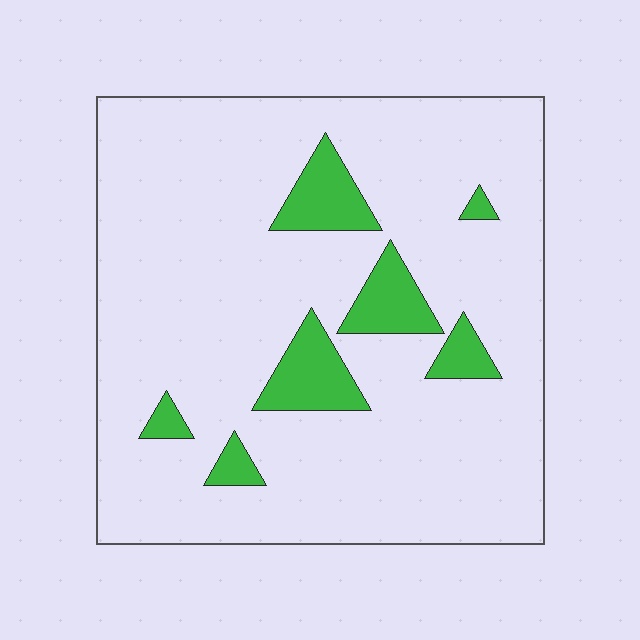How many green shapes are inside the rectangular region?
7.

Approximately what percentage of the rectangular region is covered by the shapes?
Approximately 10%.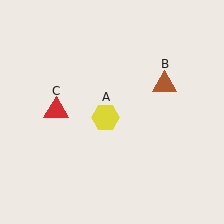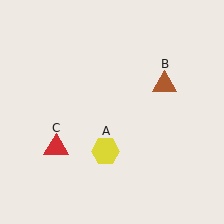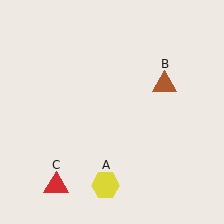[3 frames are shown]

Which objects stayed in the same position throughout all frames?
Brown triangle (object B) remained stationary.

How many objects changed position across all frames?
2 objects changed position: yellow hexagon (object A), red triangle (object C).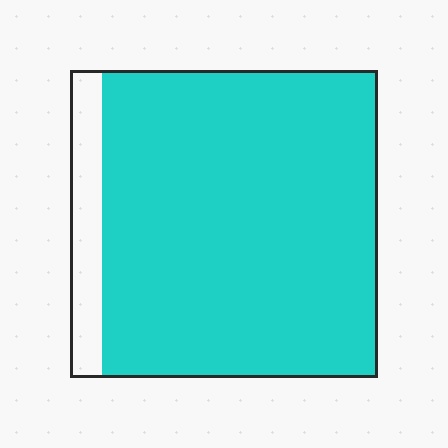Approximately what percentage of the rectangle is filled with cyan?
Approximately 90%.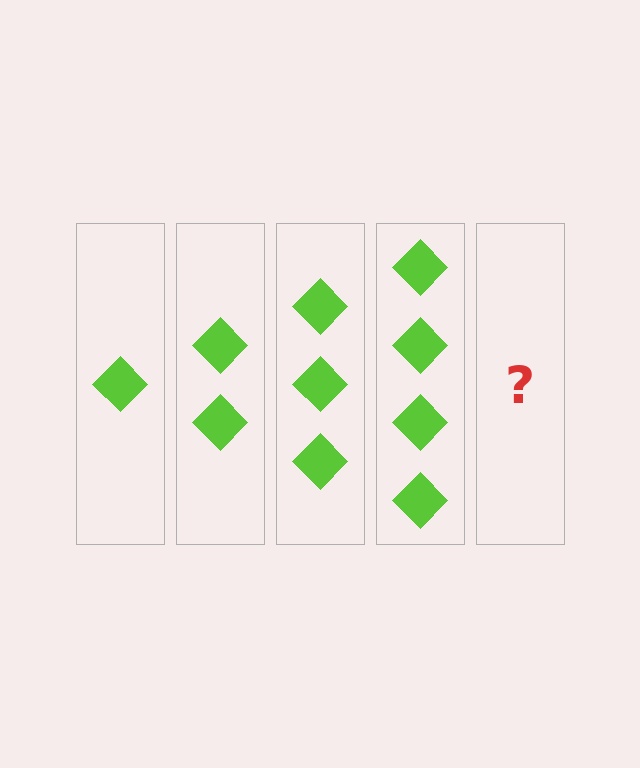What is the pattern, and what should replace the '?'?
The pattern is that each step adds one more diamond. The '?' should be 5 diamonds.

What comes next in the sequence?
The next element should be 5 diamonds.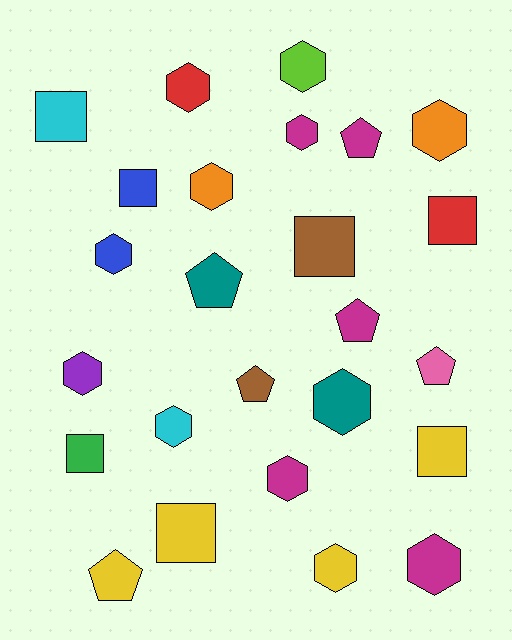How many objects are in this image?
There are 25 objects.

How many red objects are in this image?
There are 2 red objects.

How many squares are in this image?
There are 7 squares.